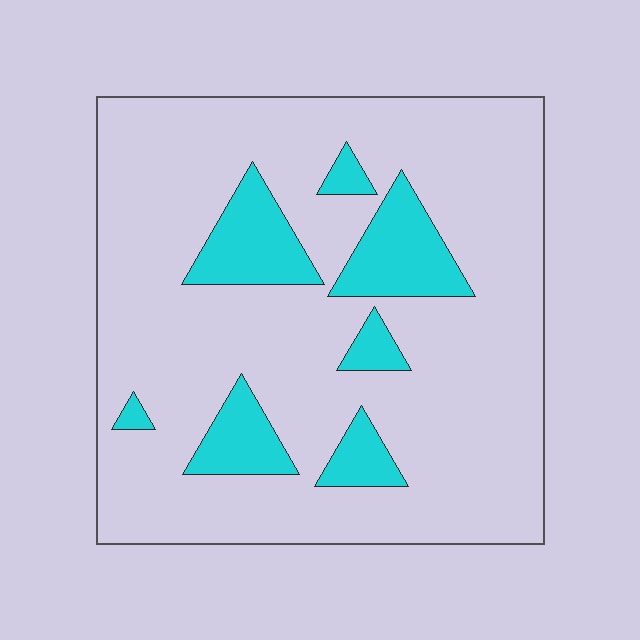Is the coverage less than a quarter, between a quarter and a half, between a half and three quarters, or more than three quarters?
Less than a quarter.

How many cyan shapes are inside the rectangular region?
7.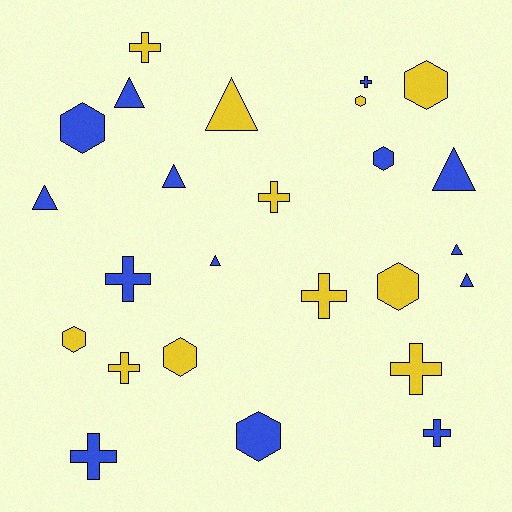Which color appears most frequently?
Blue, with 14 objects.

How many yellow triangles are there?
There is 1 yellow triangle.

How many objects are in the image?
There are 25 objects.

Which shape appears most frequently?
Cross, with 9 objects.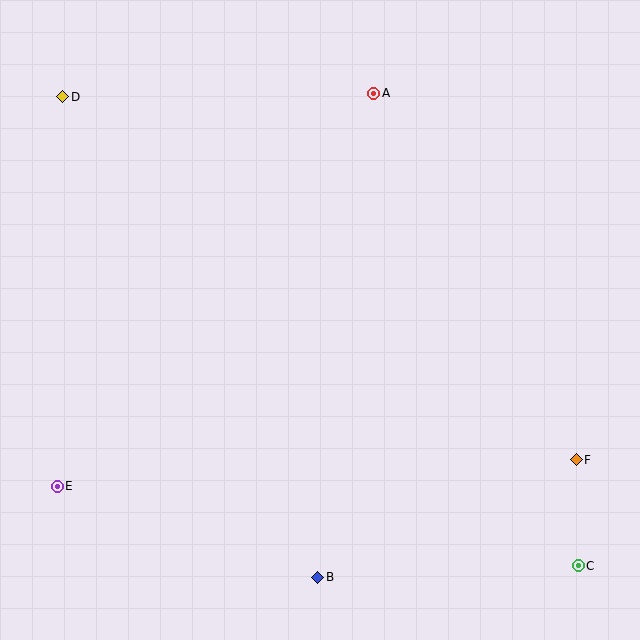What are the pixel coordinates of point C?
Point C is at (578, 566).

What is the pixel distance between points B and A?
The distance between B and A is 488 pixels.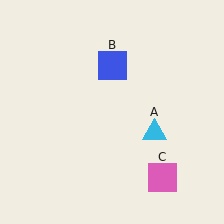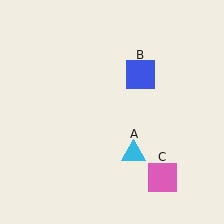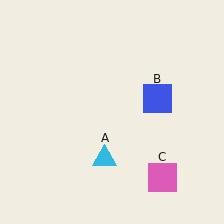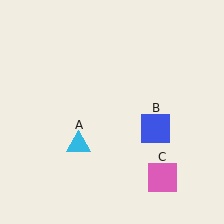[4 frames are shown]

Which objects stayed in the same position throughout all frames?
Pink square (object C) remained stationary.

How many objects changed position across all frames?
2 objects changed position: cyan triangle (object A), blue square (object B).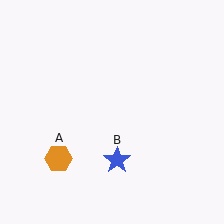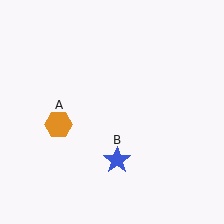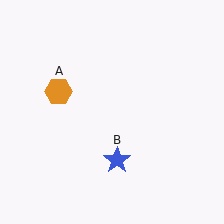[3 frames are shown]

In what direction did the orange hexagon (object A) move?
The orange hexagon (object A) moved up.